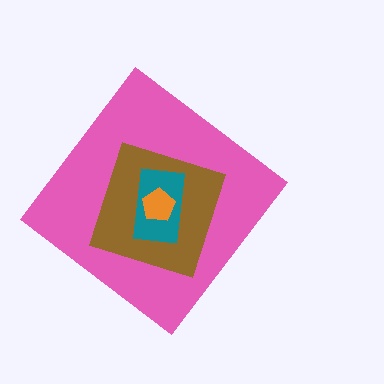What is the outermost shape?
The pink diamond.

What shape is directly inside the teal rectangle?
The orange pentagon.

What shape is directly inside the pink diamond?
The brown square.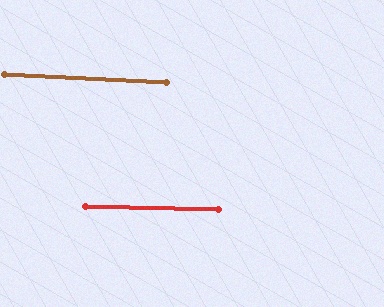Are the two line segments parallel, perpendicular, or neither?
Parallel — their directions differ by only 1.4°.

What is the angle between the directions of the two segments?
Approximately 1 degree.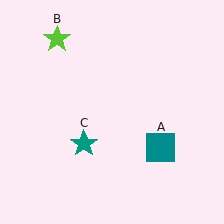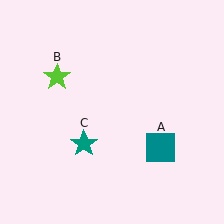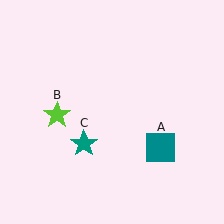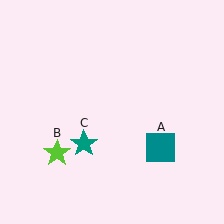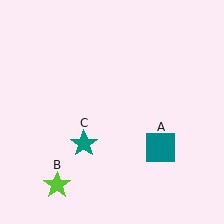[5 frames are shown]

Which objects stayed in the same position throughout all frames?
Teal square (object A) and teal star (object C) remained stationary.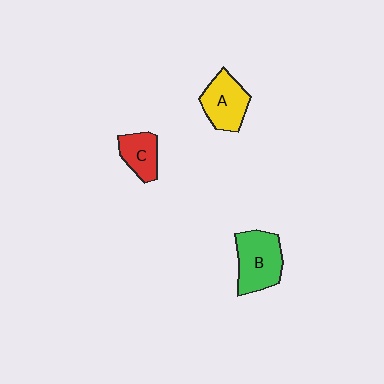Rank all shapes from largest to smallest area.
From largest to smallest: B (green), A (yellow), C (red).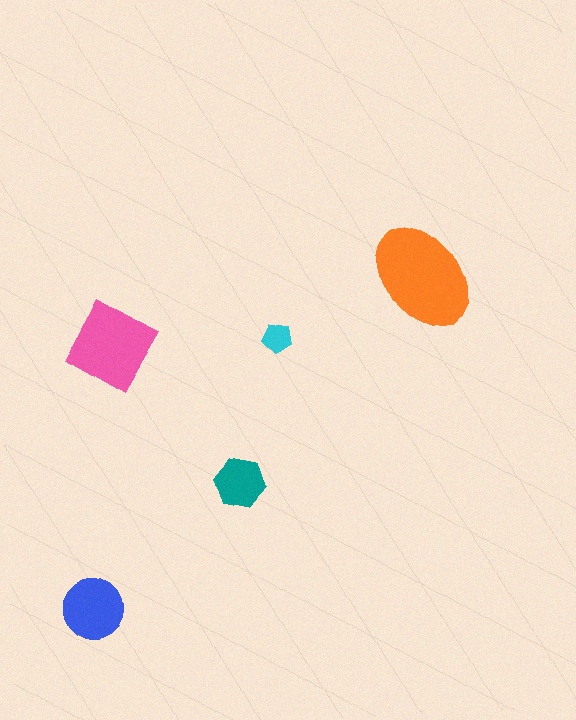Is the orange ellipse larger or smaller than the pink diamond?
Larger.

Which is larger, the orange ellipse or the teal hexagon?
The orange ellipse.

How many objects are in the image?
There are 5 objects in the image.